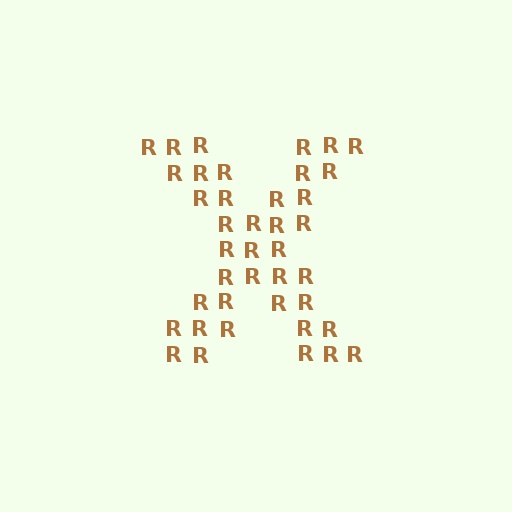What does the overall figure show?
The overall figure shows the letter X.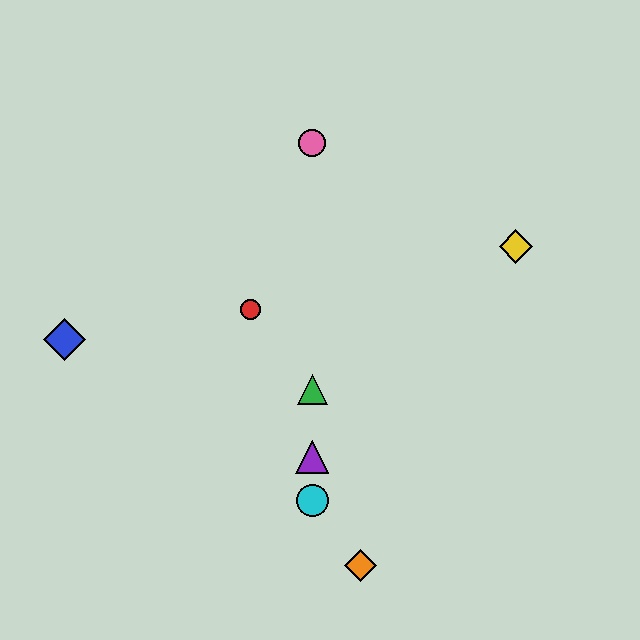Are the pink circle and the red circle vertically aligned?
No, the pink circle is at x≈312 and the red circle is at x≈251.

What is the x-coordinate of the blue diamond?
The blue diamond is at x≈65.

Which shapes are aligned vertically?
The green triangle, the purple triangle, the cyan circle, the pink circle are aligned vertically.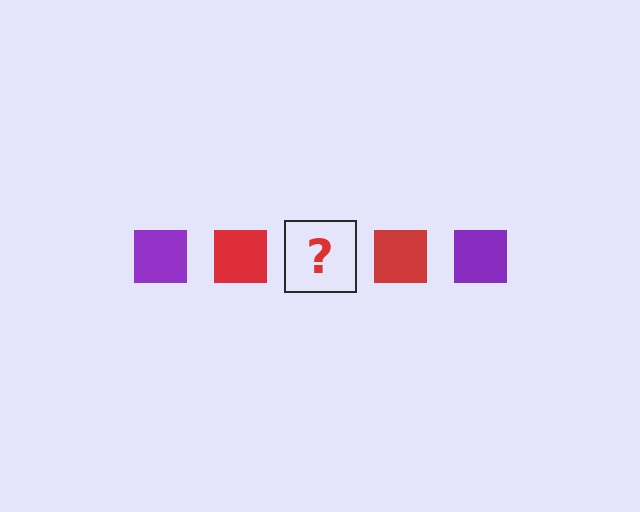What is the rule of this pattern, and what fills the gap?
The rule is that the pattern cycles through purple, red squares. The gap should be filled with a purple square.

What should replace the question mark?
The question mark should be replaced with a purple square.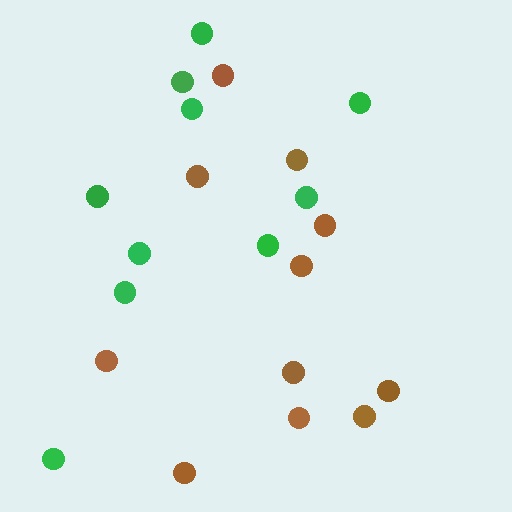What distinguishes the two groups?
There are 2 groups: one group of brown circles (11) and one group of green circles (10).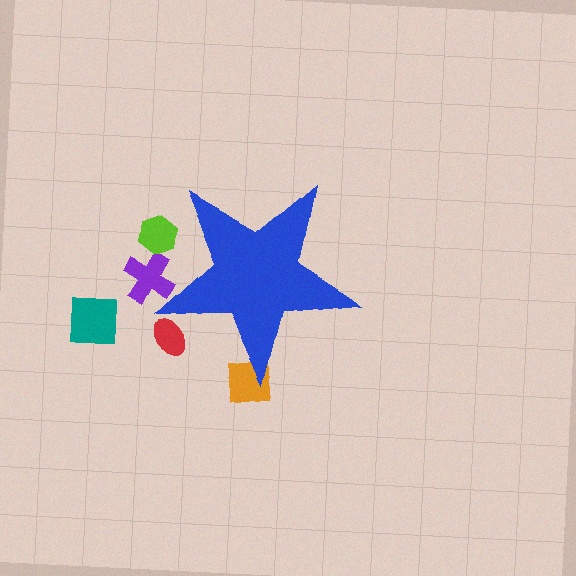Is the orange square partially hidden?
Yes, the orange square is partially hidden behind the blue star.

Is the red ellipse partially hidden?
Yes, the red ellipse is partially hidden behind the blue star.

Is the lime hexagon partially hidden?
Yes, the lime hexagon is partially hidden behind the blue star.